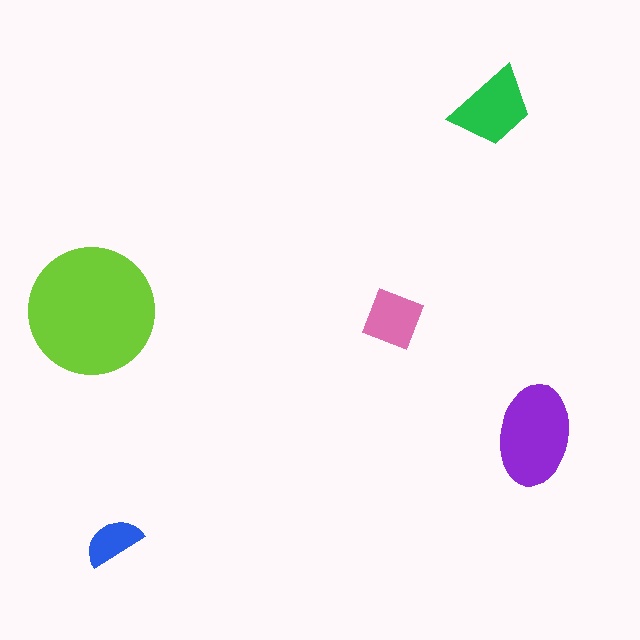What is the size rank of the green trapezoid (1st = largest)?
3rd.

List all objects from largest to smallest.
The lime circle, the purple ellipse, the green trapezoid, the pink diamond, the blue semicircle.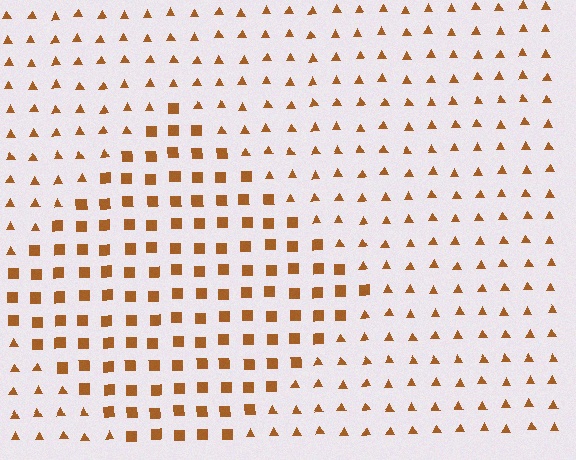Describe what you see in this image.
The image is filled with small brown elements arranged in a uniform grid. A diamond-shaped region contains squares, while the surrounding area contains triangles. The boundary is defined purely by the change in element shape.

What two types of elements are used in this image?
The image uses squares inside the diamond region and triangles outside it.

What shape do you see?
I see a diamond.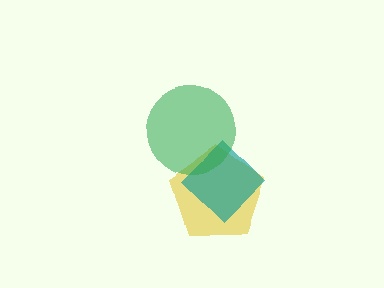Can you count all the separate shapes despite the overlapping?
Yes, there are 3 separate shapes.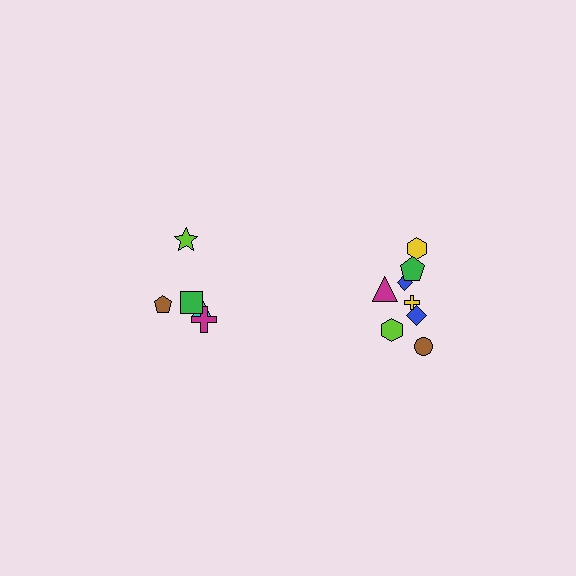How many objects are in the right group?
There are 8 objects.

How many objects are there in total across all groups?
There are 13 objects.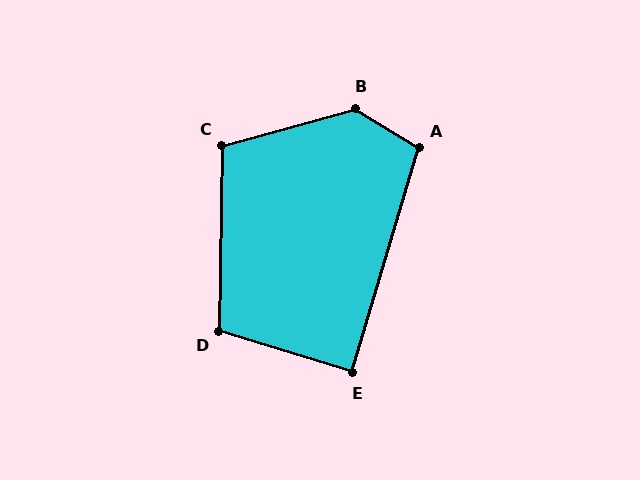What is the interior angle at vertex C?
Approximately 107 degrees (obtuse).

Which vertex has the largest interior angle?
B, at approximately 133 degrees.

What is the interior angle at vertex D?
Approximately 106 degrees (obtuse).